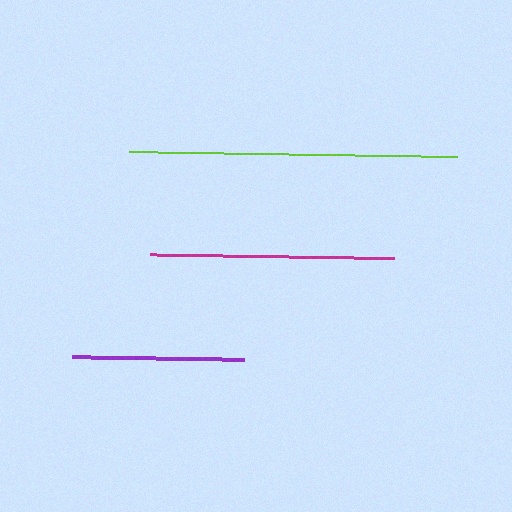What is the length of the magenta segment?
The magenta segment is approximately 244 pixels long.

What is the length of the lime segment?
The lime segment is approximately 328 pixels long.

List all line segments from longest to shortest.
From longest to shortest: lime, magenta, purple.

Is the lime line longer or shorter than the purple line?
The lime line is longer than the purple line.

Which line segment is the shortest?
The purple line is the shortest at approximately 172 pixels.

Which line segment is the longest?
The lime line is the longest at approximately 328 pixels.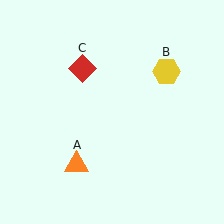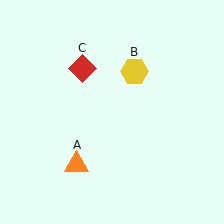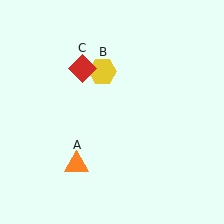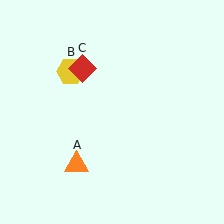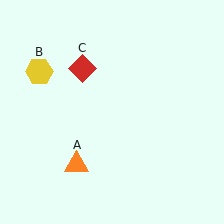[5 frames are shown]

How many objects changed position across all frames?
1 object changed position: yellow hexagon (object B).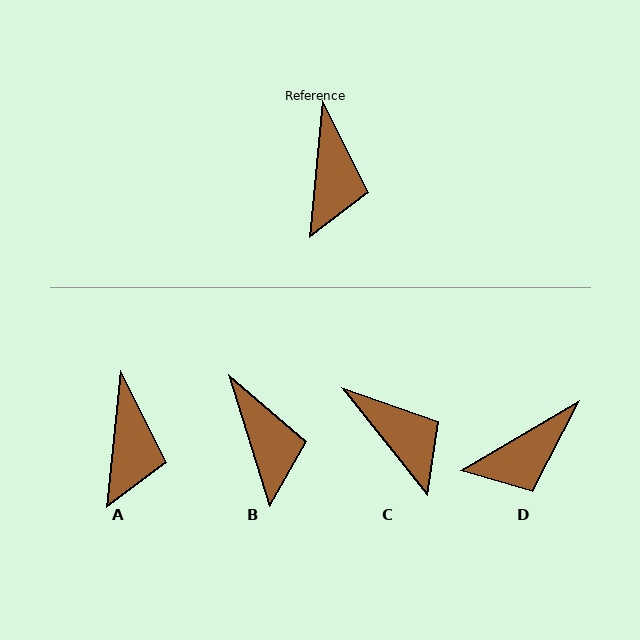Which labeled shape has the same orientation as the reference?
A.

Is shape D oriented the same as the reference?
No, it is off by about 54 degrees.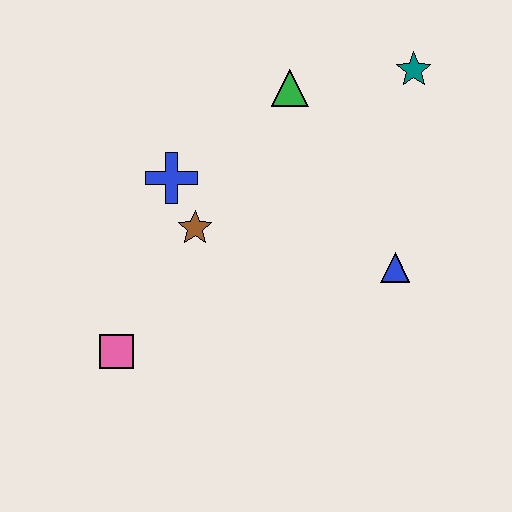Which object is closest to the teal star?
The green triangle is closest to the teal star.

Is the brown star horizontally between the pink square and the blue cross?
No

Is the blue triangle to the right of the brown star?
Yes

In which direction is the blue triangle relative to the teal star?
The blue triangle is below the teal star.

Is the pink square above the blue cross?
No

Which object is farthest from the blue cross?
The teal star is farthest from the blue cross.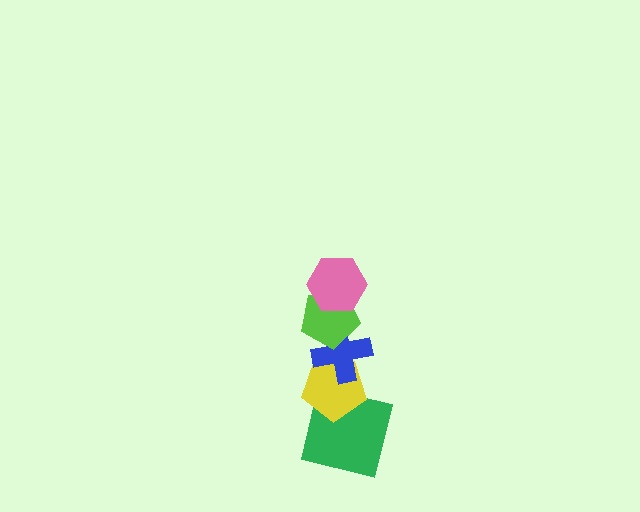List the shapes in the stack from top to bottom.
From top to bottom: the pink hexagon, the lime pentagon, the blue cross, the yellow pentagon, the green square.